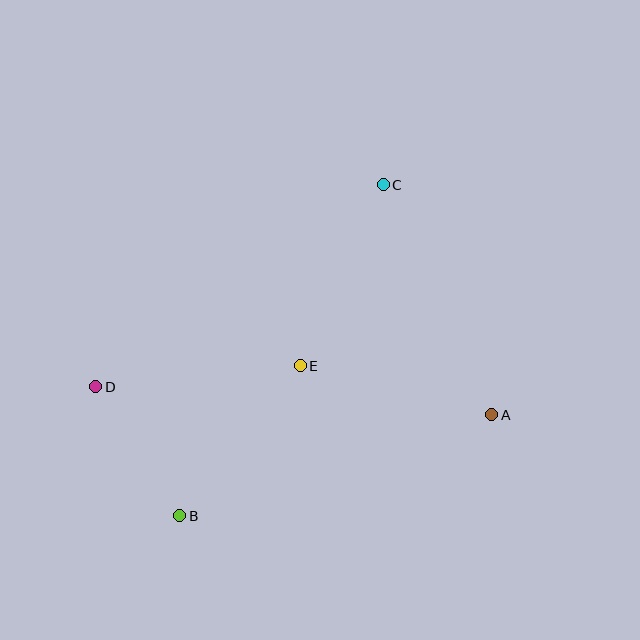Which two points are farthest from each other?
Points A and D are farthest from each other.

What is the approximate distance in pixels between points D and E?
The distance between D and E is approximately 205 pixels.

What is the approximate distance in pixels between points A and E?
The distance between A and E is approximately 198 pixels.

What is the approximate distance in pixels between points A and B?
The distance between A and B is approximately 328 pixels.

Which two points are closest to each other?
Points B and D are closest to each other.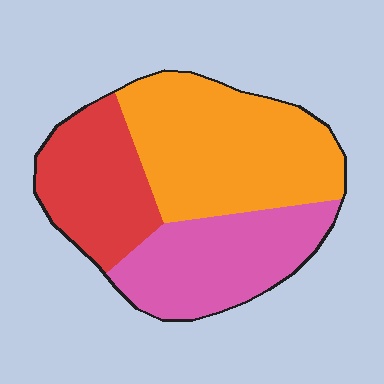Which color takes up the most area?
Orange, at roughly 45%.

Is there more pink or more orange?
Orange.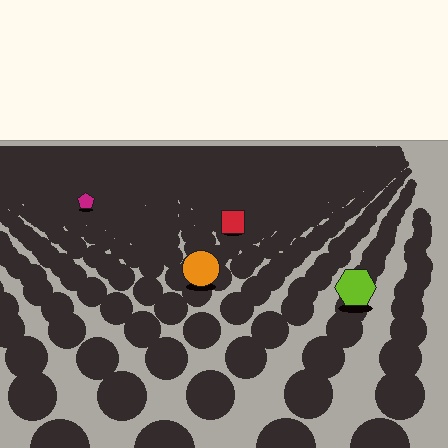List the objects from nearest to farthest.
From nearest to farthest: the lime hexagon, the orange circle, the red square, the magenta pentagon.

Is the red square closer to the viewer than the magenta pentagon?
Yes. The red square is closer — you can tell from the texture gradient: the ground texture is coarser near it.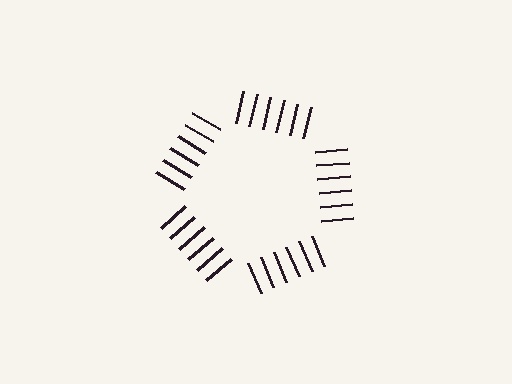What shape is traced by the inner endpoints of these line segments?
An illusory pentagon — the line segments terminate on its edges but no continuous stroke is drawn.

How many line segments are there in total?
30 — 6 along each of the 5 edges.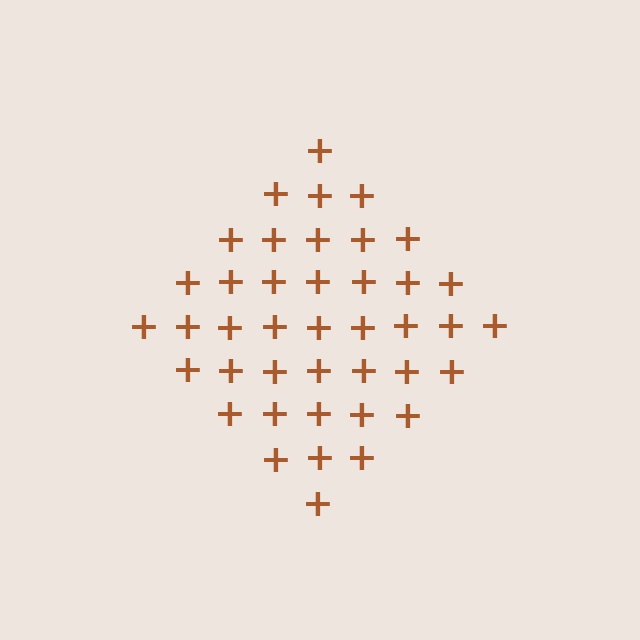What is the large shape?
The large shape is a diamond.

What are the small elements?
The small elements are plus signs.